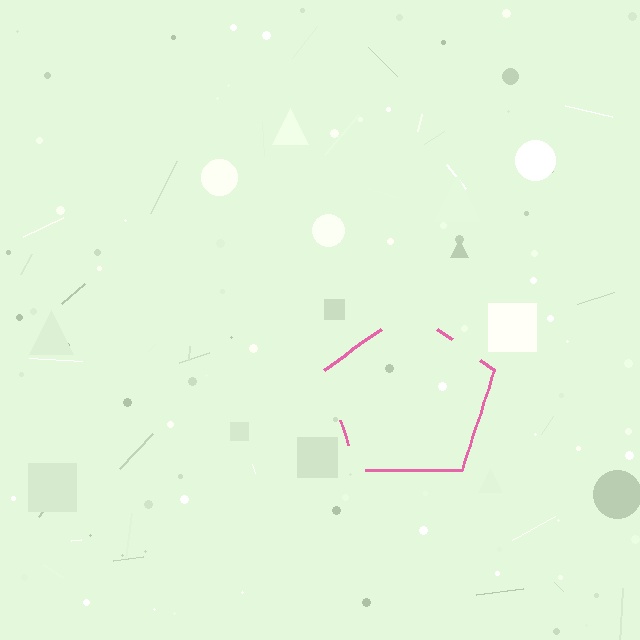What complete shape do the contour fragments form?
The contour fragments form a pentagon.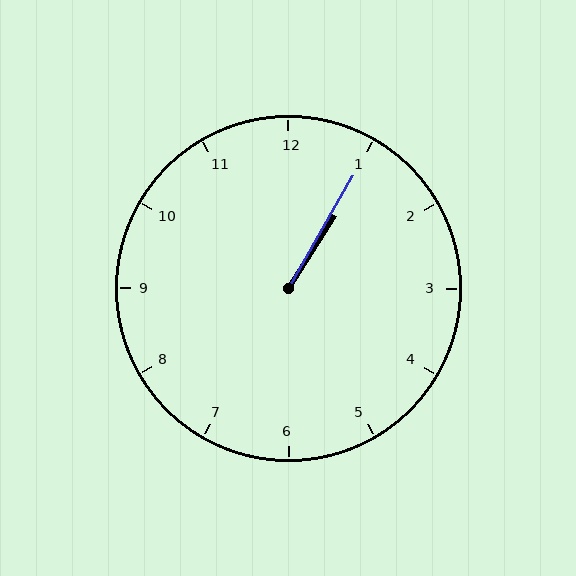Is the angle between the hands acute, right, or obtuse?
It is acute.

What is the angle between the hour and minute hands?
Approximately 2 degrees.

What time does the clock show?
1:05.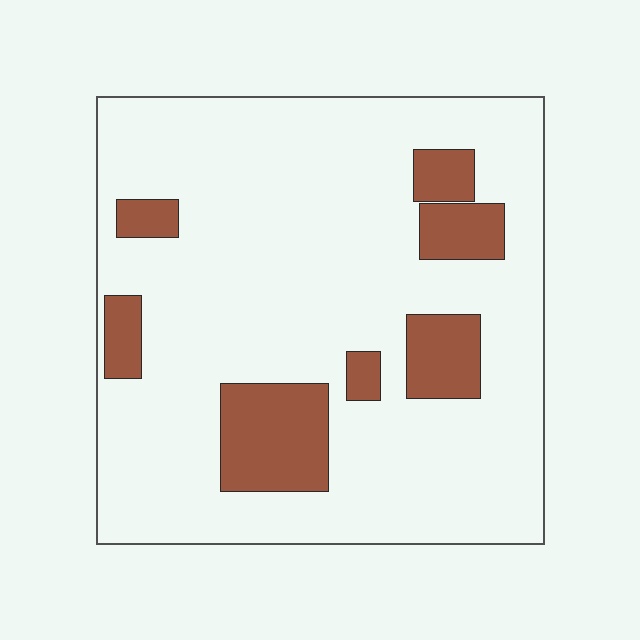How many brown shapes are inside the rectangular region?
7.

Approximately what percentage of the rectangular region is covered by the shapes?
Approximately 15%.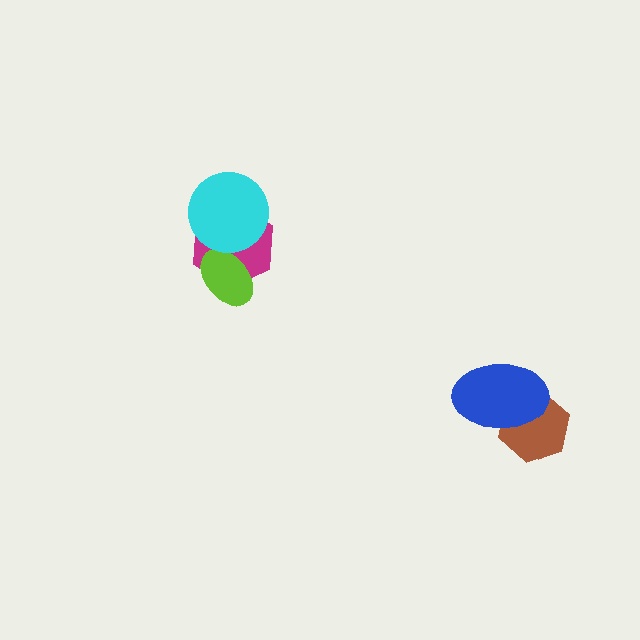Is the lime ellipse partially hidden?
No, no other shape covers it.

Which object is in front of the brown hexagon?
The blue ellipse is in front of the brown hexagon.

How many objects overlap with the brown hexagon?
1 object overlaps with the brown hexagon.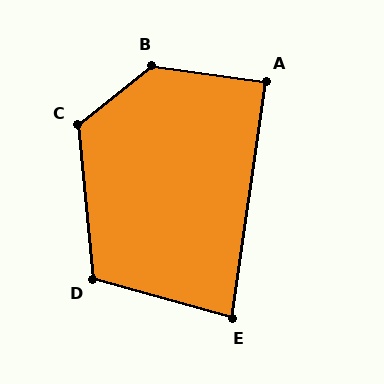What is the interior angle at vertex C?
Approximately 123 degrees (obtuse).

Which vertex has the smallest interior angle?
E, at approximately 83 degrees.